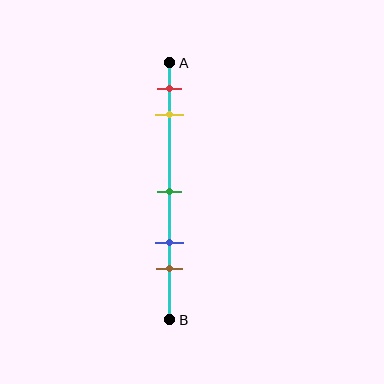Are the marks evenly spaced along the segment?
No, the marks are not evenly spaced.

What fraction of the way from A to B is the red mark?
The red mark is approximately 10% (0.1) of the way from A to B.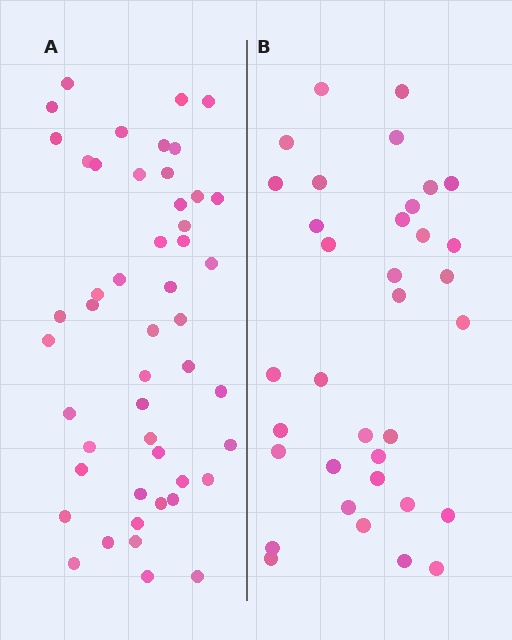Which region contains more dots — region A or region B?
Region A (the left region) has more dots.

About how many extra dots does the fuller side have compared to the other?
Region A has approximately 15 more dots than region B.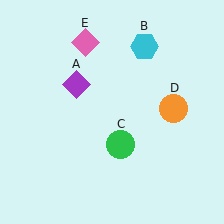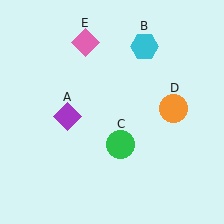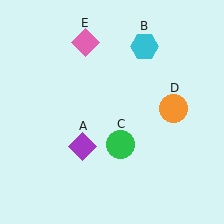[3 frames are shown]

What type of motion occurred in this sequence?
The purple diamond (object A) rotated counterclockwise around the center of the scene.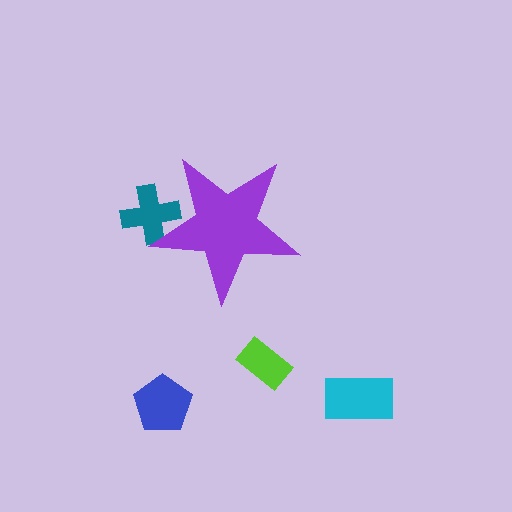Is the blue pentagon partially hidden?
No, the blue pentagon is fully visible.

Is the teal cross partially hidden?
Yes, the teal cross is partially hidden behind the purple star.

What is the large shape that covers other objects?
A purple star.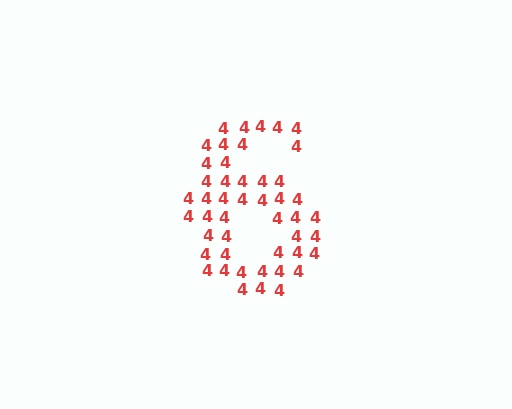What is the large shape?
The large shape is the digit 6.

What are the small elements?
The small elements are digit 4's.